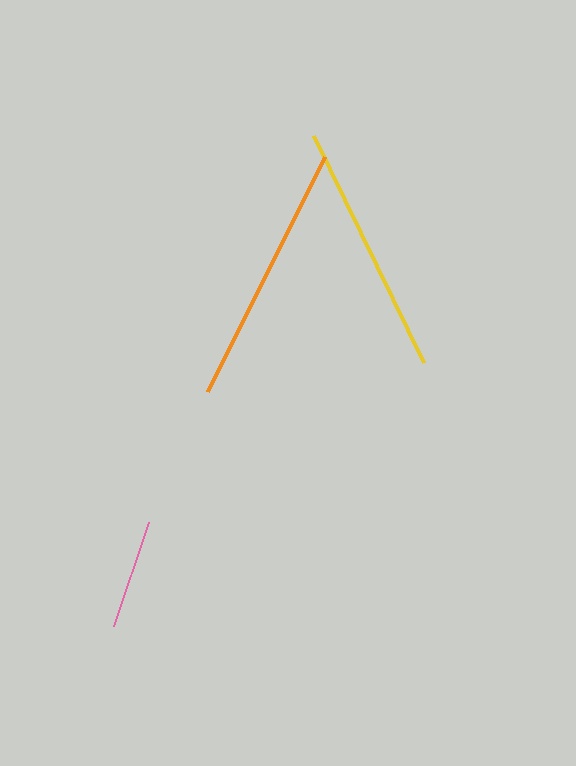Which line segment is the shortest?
The pink line is the shortest at approximately 110 pixels.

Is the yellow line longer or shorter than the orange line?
The orange line is longer than the yellow line.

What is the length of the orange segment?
The orange segment is approximately 263 pixels long.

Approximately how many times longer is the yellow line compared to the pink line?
The yellow line is approximately 2.3 times the length of the pink line.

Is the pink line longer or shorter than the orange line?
The orange line is longer than the pink line.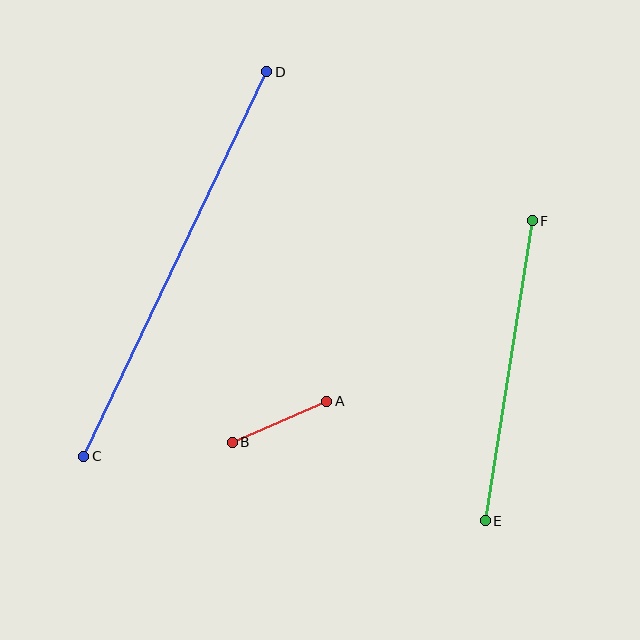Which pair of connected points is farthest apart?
Points C and D are farthest apart.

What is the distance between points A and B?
The distance is approximately 103 pixels.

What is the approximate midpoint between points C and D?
The midpoint is at approximately (175, 264) pixels.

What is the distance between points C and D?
The distance is approximately 426 pixels.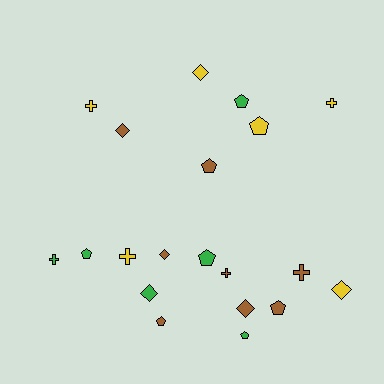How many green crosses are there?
There is 1 green cross.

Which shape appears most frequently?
Pentagon, with 8 objects.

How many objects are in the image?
There are 20 objects.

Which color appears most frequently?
Brown, with 8 objects.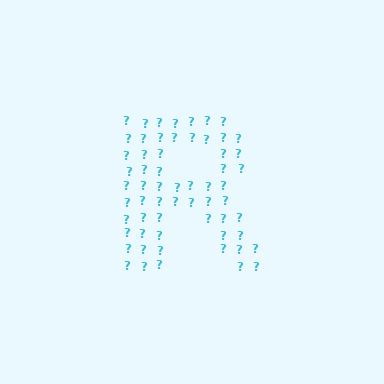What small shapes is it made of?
It is made of small question marks.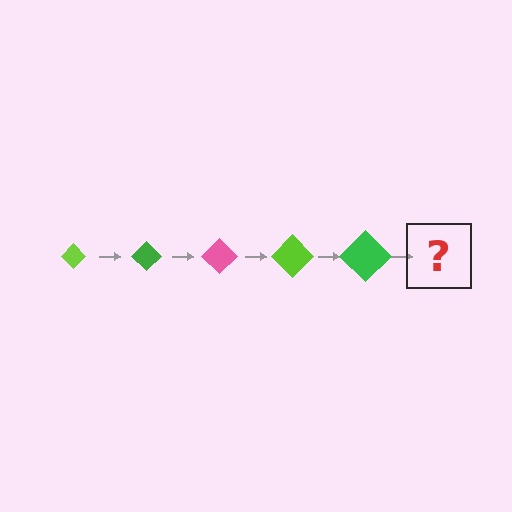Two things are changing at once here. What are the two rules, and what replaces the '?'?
The two rules are that the diamond grows larger each step and the color cycles through lime, green, and pink. The '?' should be a pink diamond, larger than the previous one.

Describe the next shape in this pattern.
It should be a pink diamond, larger than the previous one.